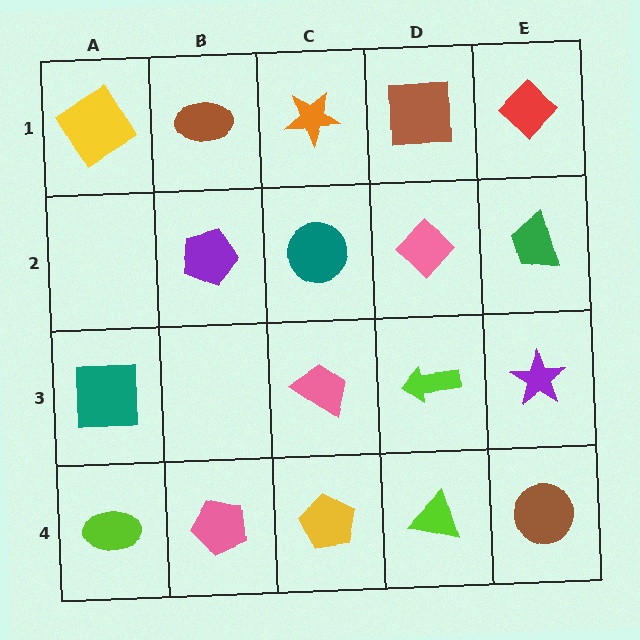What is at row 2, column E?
A green trapezoid.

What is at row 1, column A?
A yellow diamond.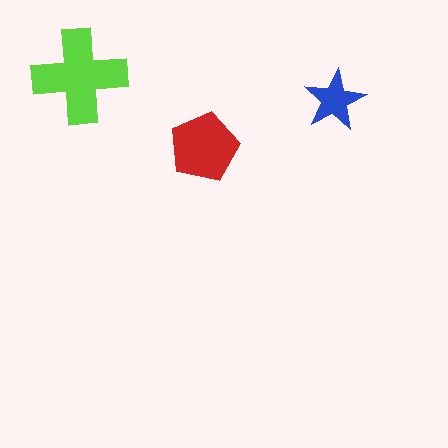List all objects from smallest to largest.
The blue star, the red pentagon, the lime cross.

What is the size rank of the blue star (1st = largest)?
3rd.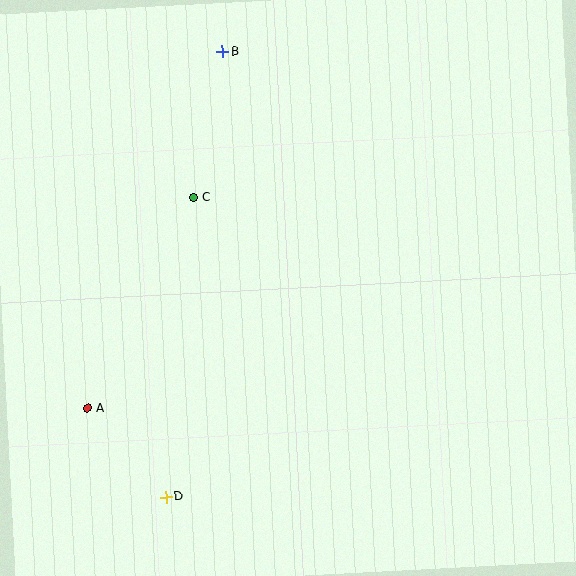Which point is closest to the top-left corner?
Point B is closest to the top-left corner.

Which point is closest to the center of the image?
Point C at (194, 198) is closest to the center.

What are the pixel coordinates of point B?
Point B is at (223, 52).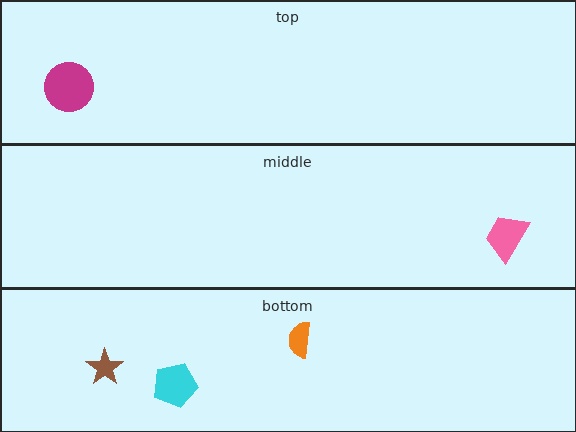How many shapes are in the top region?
1.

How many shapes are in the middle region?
1.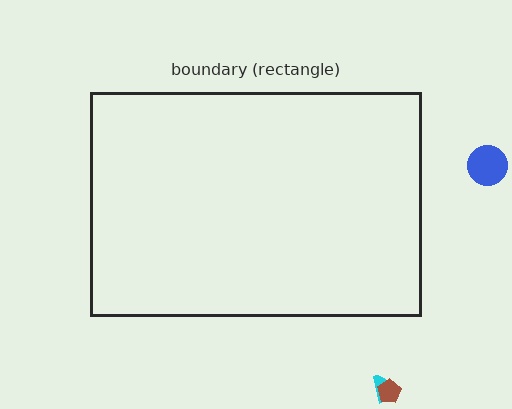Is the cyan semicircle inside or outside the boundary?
Outside.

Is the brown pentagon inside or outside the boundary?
Outside.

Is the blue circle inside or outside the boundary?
Outside.